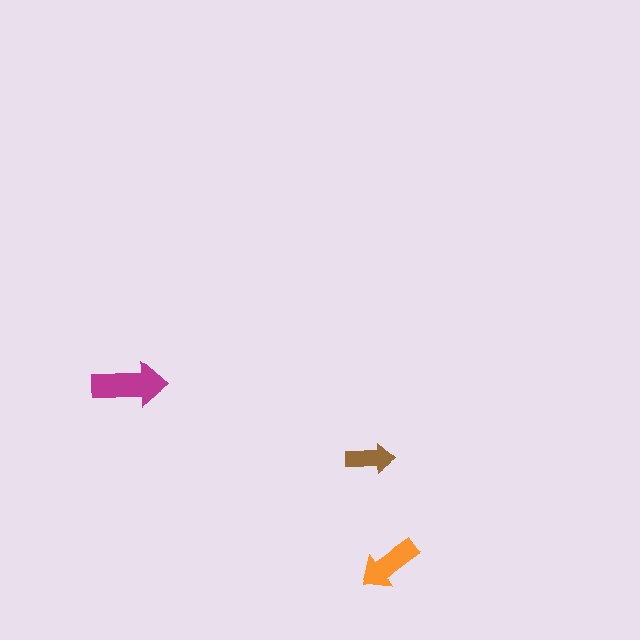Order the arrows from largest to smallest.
the magenta one, the orange one, the brown one.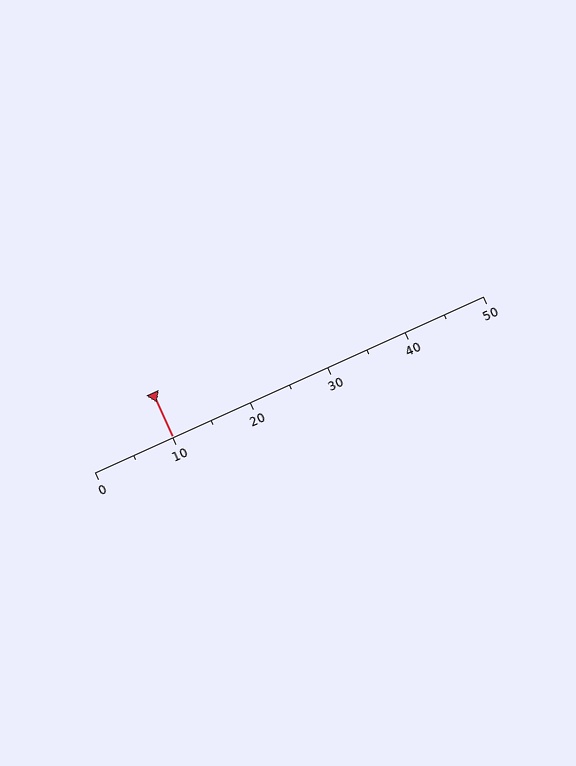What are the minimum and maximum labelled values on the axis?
The axis runs from 0 to 50.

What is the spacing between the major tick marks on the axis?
The major ticks are spaced 10 apart.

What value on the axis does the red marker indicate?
The marker indicates approximately 10.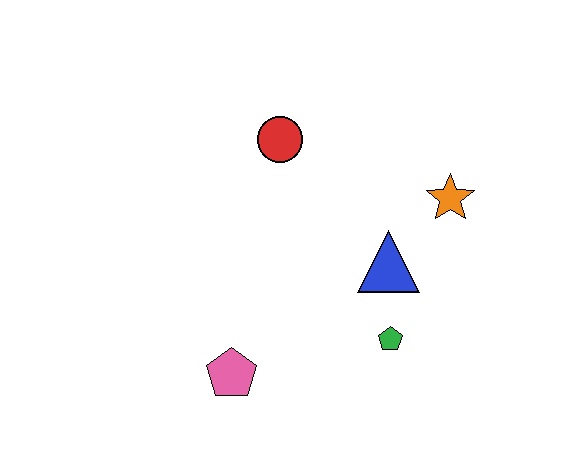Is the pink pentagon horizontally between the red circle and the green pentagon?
No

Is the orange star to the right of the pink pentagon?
Yes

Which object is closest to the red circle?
The blue triangle is closest to the red circle.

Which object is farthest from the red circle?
The pink pentagon is farthest from the red circle.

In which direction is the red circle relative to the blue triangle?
The red circle is above the blue triangle.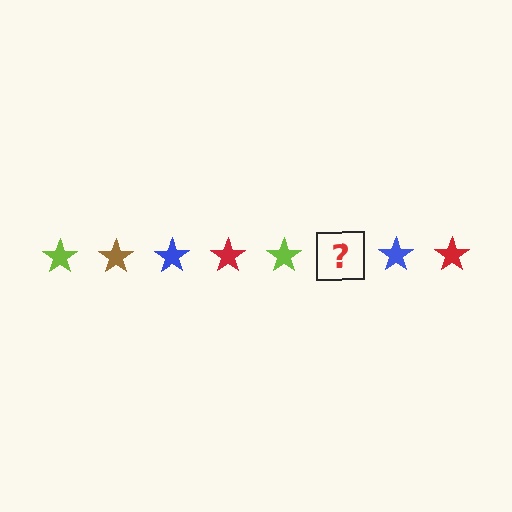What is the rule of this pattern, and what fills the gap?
The rule is that the pattern cycles through lime, brown, blue, red stars. The gap should be filled with a brown star.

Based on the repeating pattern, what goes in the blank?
The blank should be a brown star.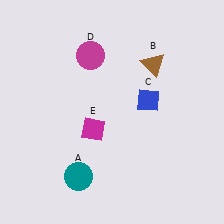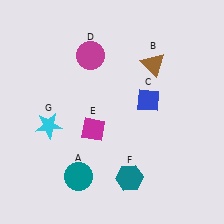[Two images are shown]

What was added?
A teal hexagon (F), a cyan star (G) were added in Image 2.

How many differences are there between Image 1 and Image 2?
There are 2 differences between the two images.